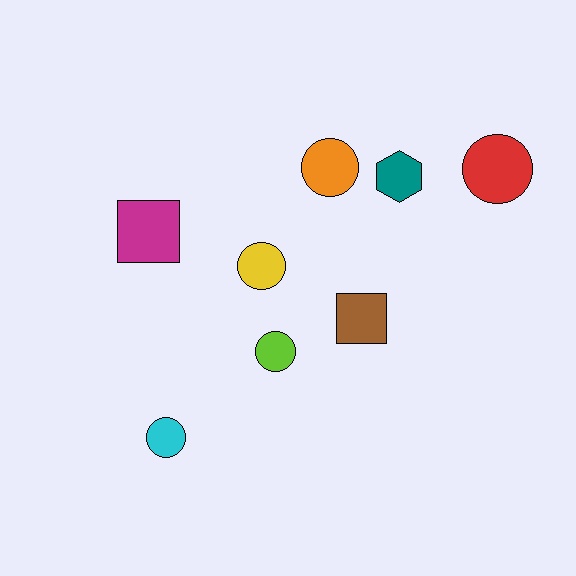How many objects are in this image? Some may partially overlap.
There are 8 objects.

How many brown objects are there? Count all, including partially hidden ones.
There is 1 brown object.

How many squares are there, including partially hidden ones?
There are 2 squares.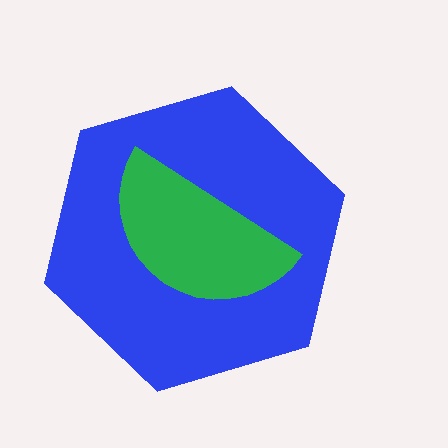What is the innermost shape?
The green semicircle.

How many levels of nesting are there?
2.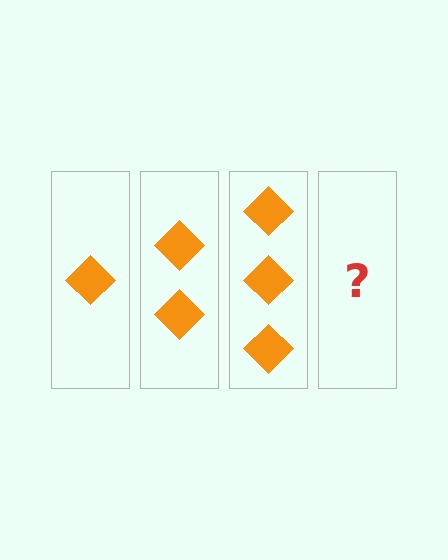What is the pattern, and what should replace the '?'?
The pattern is that each step adds one more diamond. The '?' should be 4 diamonds.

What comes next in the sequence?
The next element should be 4 diamonds.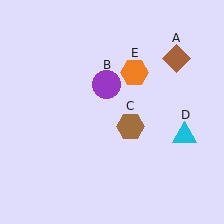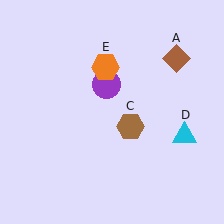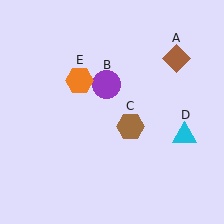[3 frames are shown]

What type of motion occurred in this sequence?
The orange hexagon (object E) rotated counterclockwise around the center of the scene.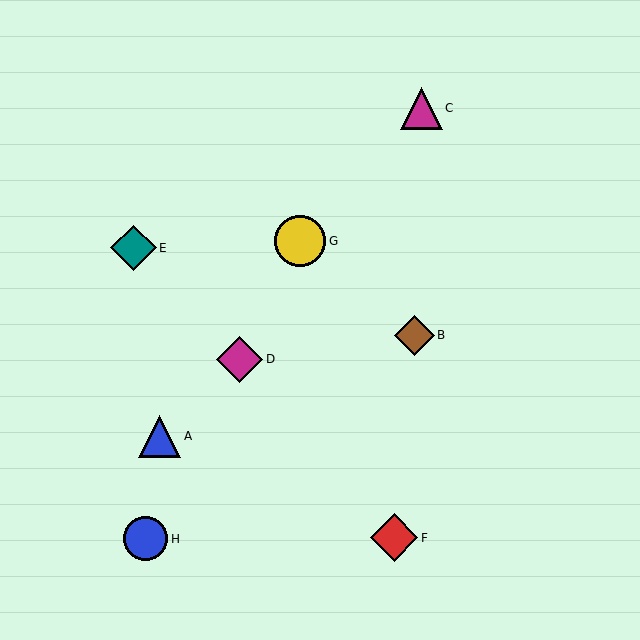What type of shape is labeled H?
Shape H is a blue circle.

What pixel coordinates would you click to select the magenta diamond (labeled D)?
Click at (240, 359) to select the magenta diamond D.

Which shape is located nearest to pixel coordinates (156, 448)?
The blue triangle (labeled A) at (159, 436) is nearest to that location.